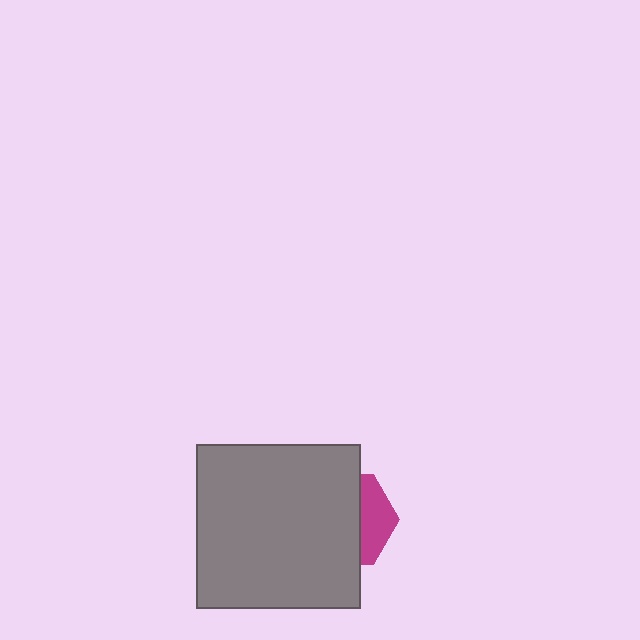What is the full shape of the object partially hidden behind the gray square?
The partially hidden object is a magenta hexagon.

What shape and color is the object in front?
The object in front is a gray square.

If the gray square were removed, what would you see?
You would see the complete magenta hexagon.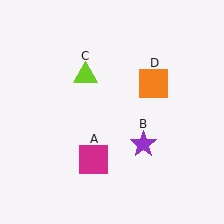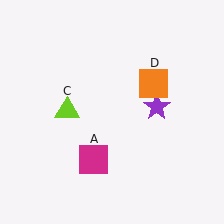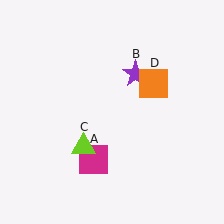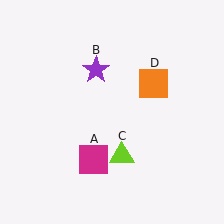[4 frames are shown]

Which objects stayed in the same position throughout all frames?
Magenta square (object A) and orange square (object D) remained stationary.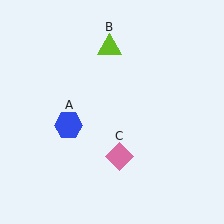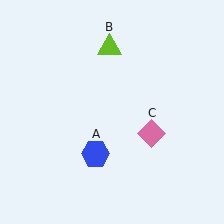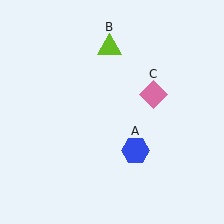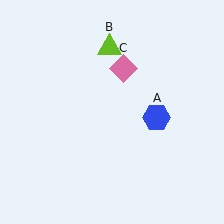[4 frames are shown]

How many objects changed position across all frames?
2 objects changed position: blue hexagon (object A), pink diamond (object C).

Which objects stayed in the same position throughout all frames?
Lime triangle (object B) remained stationary.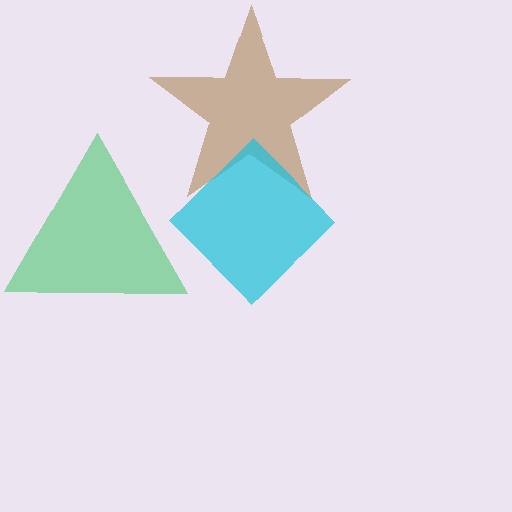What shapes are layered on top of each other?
The layered shapes are: a brown star, a cyan diamond, a green triangle.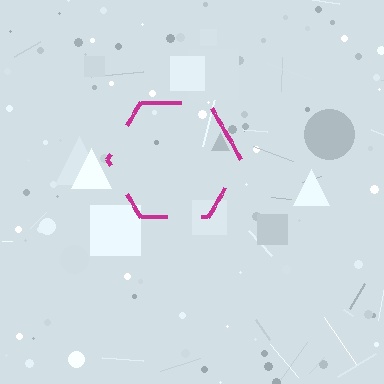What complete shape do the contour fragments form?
The contour fragments form a hexagon.